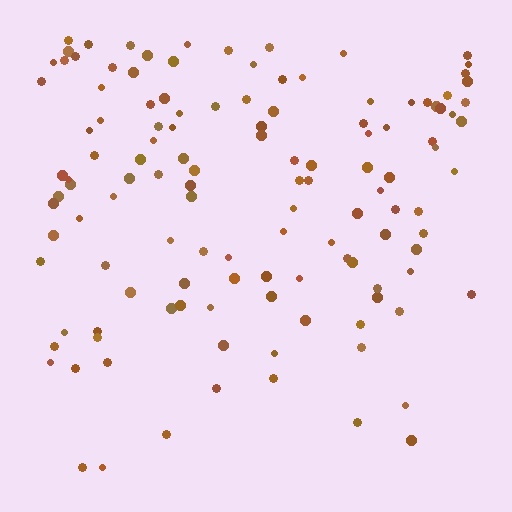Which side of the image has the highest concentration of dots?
The top.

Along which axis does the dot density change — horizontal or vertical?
Vertical.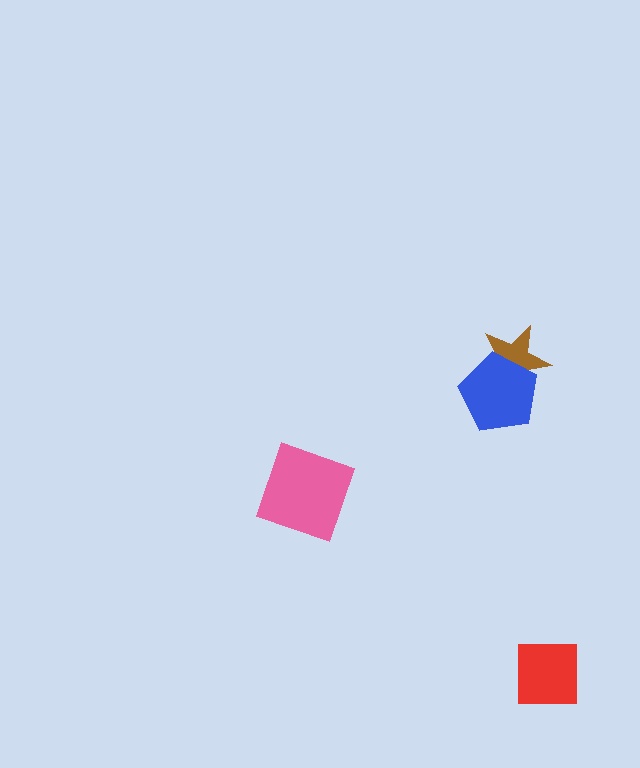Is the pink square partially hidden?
No, no other shape covers it.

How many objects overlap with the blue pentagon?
1 object overlaps with the blue pentagon.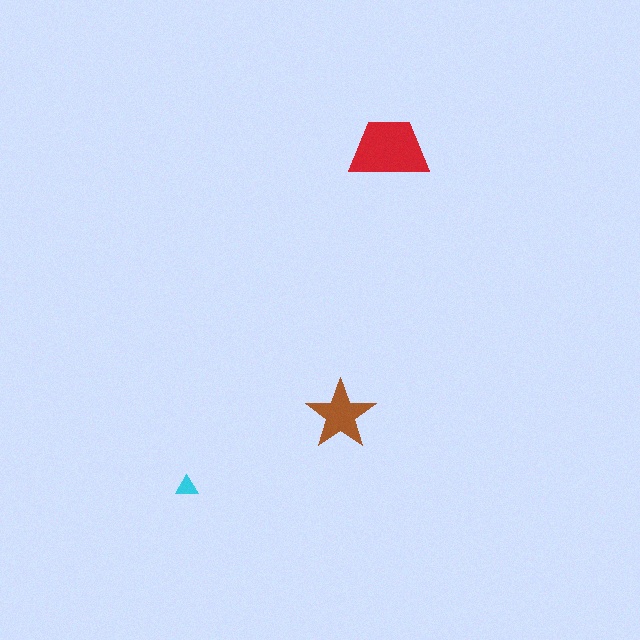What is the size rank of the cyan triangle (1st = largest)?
3rd.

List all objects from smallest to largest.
The cyan triangle, the brown star, the red trapezoid.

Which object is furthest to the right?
The red trapezoid is rightmost.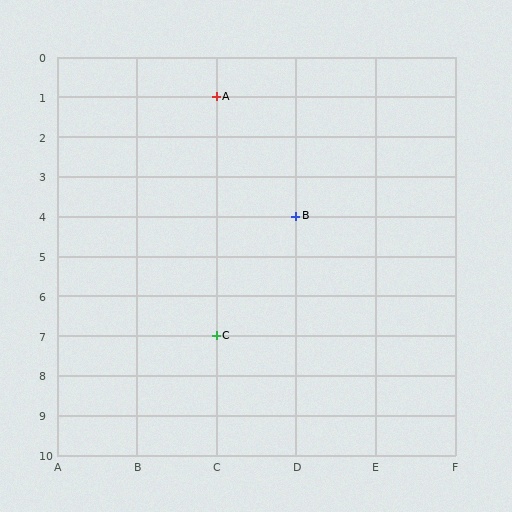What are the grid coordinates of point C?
Point C is at grid coordinates (C, 7).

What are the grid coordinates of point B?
Point B is at grid coordinates (D, 4).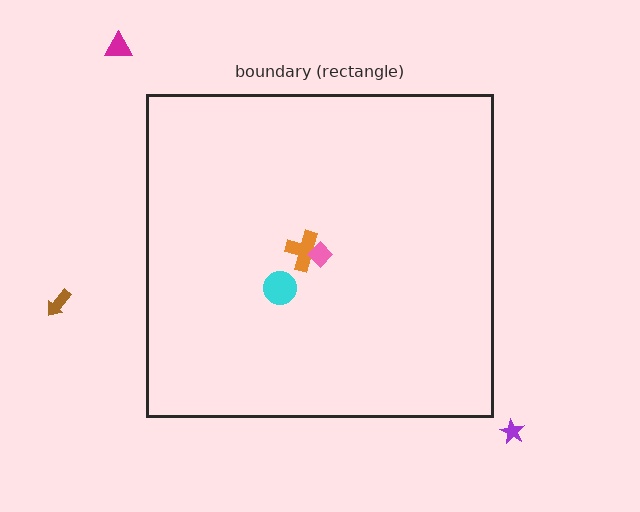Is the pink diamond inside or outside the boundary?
Inside.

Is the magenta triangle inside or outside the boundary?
Outside.